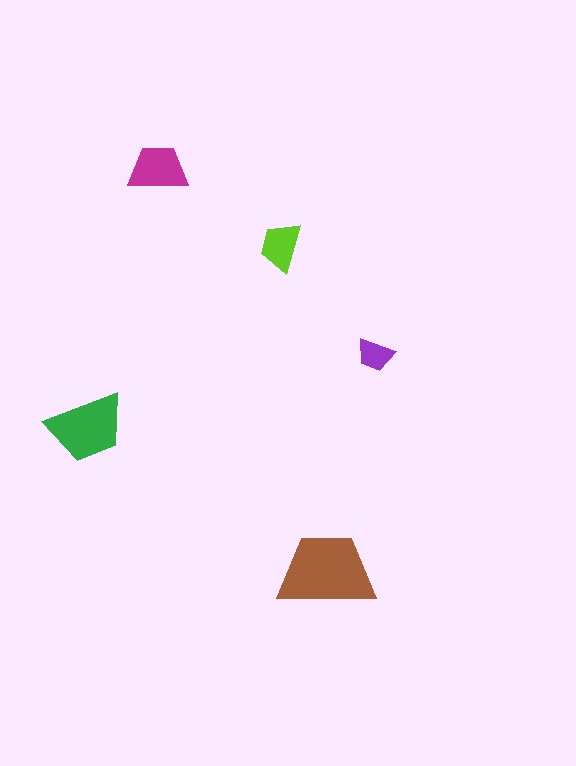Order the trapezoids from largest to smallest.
the brown one, the green one, the magenta one, the lime one, the purple one.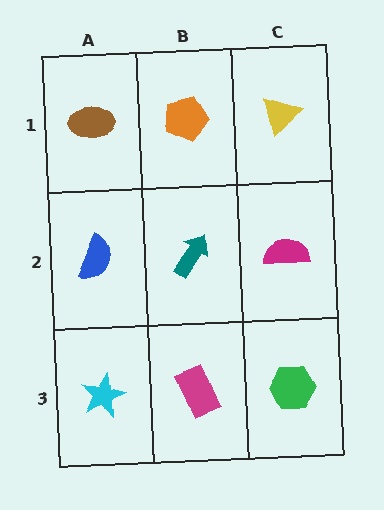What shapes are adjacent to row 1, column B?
A teal arrow (row 2, column B), a brown ellipse (row 1, column A), a yellow triangle (row 1, column C).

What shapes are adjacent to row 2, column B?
An orange pentagon (row 1, column B), a magenta rectangle (row 3, column B), a blue semicircle (row 2, column A), a magenta semicircle (row 2, column C).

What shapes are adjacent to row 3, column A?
A blue semicircle (row 2, column A), a magenta rectangle (row 3, column B).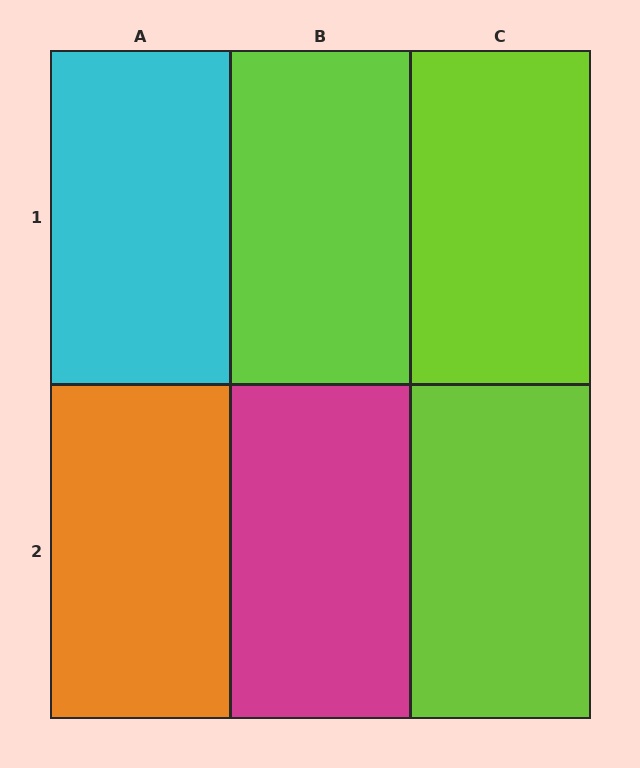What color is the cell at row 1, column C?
Lime.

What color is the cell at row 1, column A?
Cyan.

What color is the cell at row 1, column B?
Lime.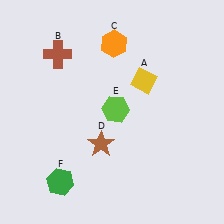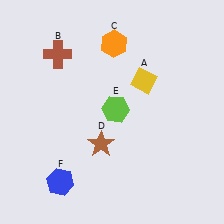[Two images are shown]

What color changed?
The hexagon (F) changed from green in Image 1 to blue in Image 2.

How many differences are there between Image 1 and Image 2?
There is 1 difference between the two images.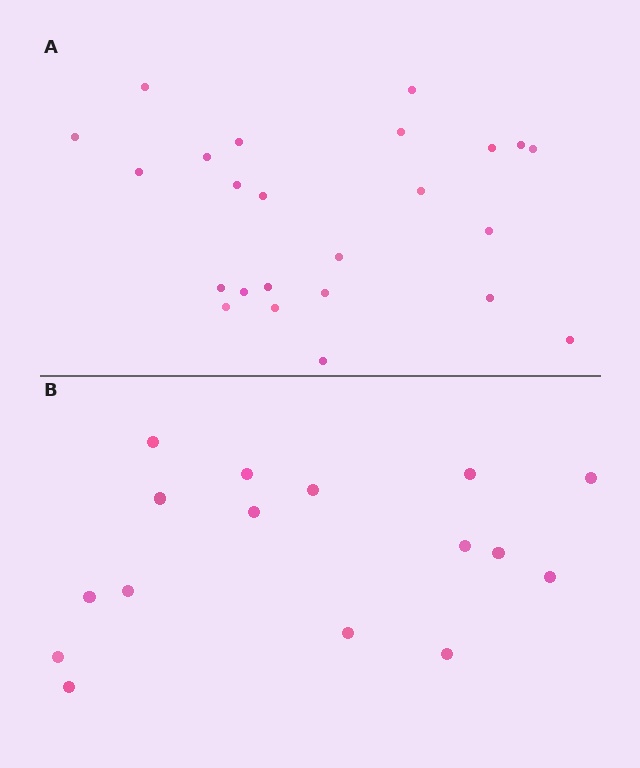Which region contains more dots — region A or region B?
Region A (the top region) has more dots.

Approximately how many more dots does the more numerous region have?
Region A has roughly 8 or so more dots than region B.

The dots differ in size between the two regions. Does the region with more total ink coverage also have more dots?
No. Region B has more total ink coverage because its dots are larger, but region A actually contains more individual dots. Total area can be misleading — the number of items is what matters here.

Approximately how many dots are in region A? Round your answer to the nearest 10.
About 20 dots. (The exact count is 24, which rounds to 20.)